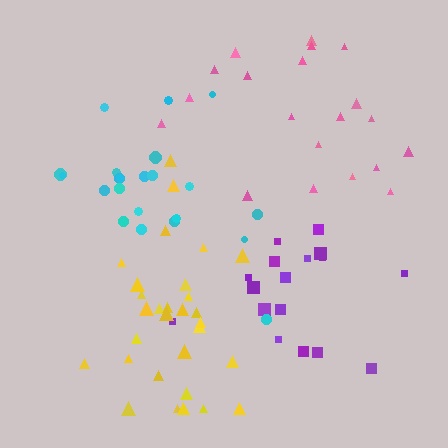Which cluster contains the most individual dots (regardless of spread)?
Yellow (30).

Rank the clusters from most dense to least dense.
purple, yellow, cyan, pink.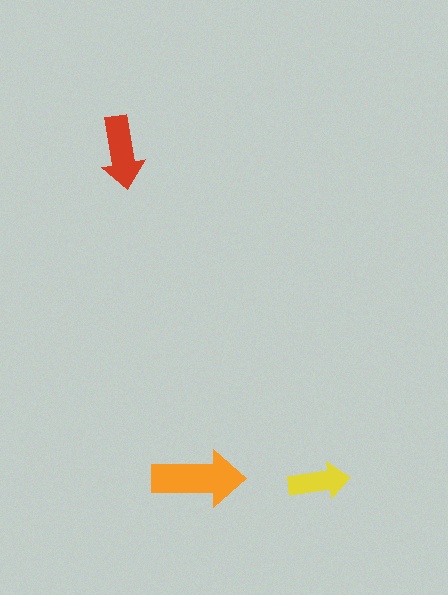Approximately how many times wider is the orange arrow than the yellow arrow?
About 1.5 times wider.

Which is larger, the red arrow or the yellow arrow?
The red one.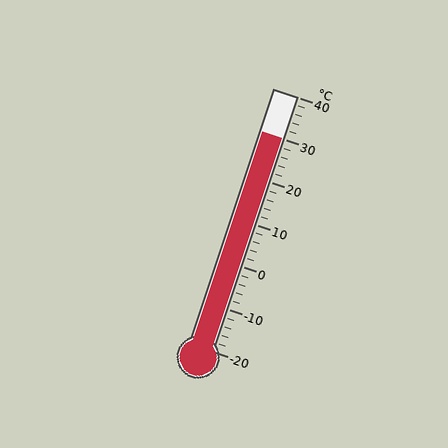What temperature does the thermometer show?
The thermometer shows approximately 30°C.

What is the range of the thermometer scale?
The thermometer scale ranges from -20°C to 40°C.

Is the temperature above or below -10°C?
The temperature is above -10°C.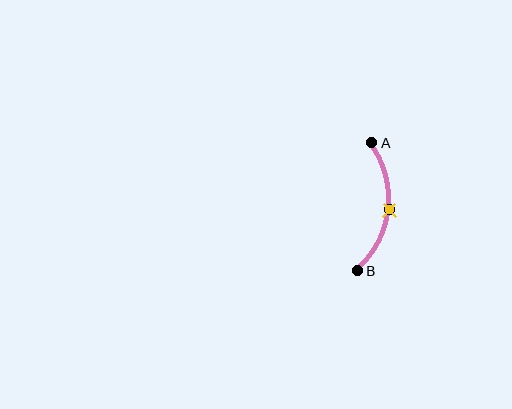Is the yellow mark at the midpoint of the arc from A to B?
Yes. The yellow mark lies on the arc at equal arc-length from both A and B — it is the arc midpoint.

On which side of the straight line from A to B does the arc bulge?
The arc bulges to the right of the straight line connecting A and B.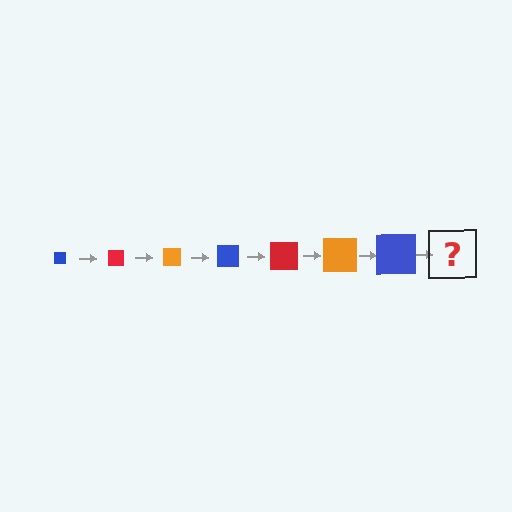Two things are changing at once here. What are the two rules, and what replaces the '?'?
The two rules are that the square grows larger each step and the color cycles through blue, red, and orange. The '?' should be a red square, larger than the previous one.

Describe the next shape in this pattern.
It should be a red square, larger than the previous one.